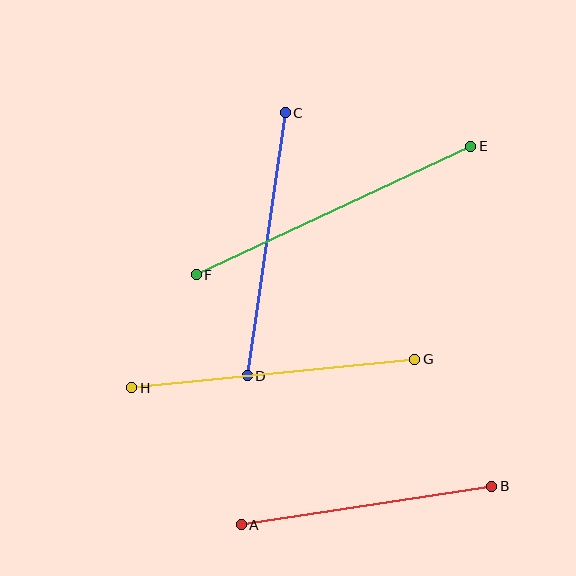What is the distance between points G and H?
The distance is approximately 284 pixels.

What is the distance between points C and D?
The distance is approximately 266 pixels.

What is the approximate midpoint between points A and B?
The midpoint is at approximately (367, 505) pixels.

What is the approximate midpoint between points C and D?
The midpoint is at approximately (266, 244) pixels.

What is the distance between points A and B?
The distance is approximately 253 pixels.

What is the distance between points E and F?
The distance is approximately 303 pixels.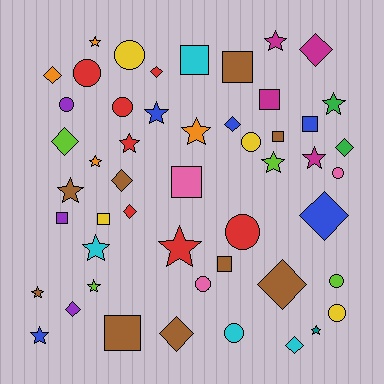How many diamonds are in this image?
There are 13 diamonds.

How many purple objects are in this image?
There are 3 purple objects.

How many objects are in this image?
There are 50 objects.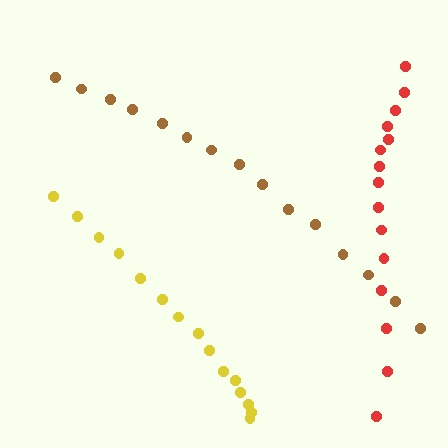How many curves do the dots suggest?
There are 3 distinct paths.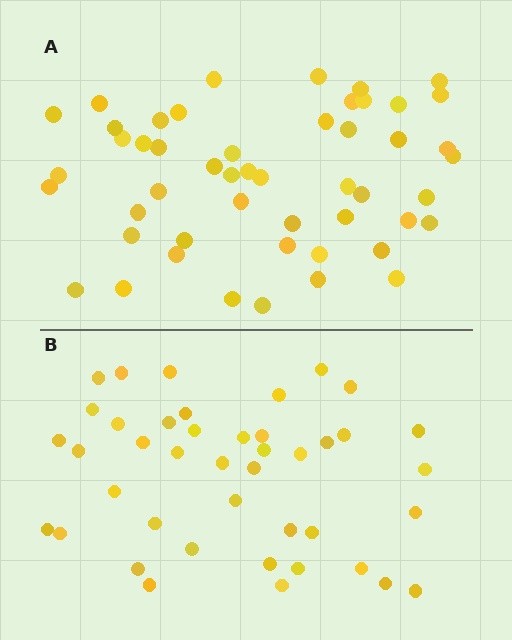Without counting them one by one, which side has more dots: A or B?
Region A (the top region) has more dots.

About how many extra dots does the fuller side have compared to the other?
Region A has roughly 8 or so more dots than region B.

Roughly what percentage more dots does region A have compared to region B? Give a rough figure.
About 20% more.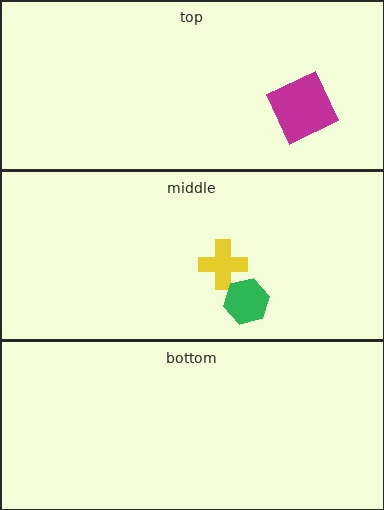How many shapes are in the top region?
1.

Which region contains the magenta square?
The top region.